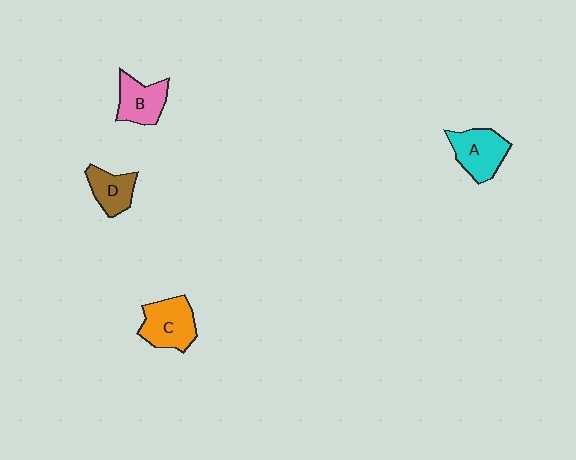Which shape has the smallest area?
Shape D (brown).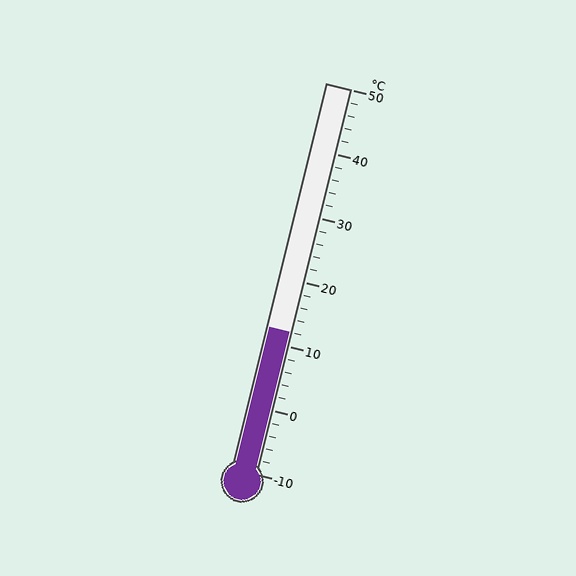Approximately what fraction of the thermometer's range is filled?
The thermometer is filled to approximately 35% of its range.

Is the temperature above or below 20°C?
The temperature is below 20°C.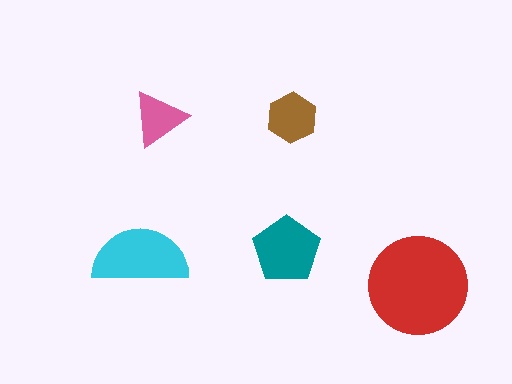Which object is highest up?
The brown hexagon is topmost.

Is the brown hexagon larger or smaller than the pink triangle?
Larger.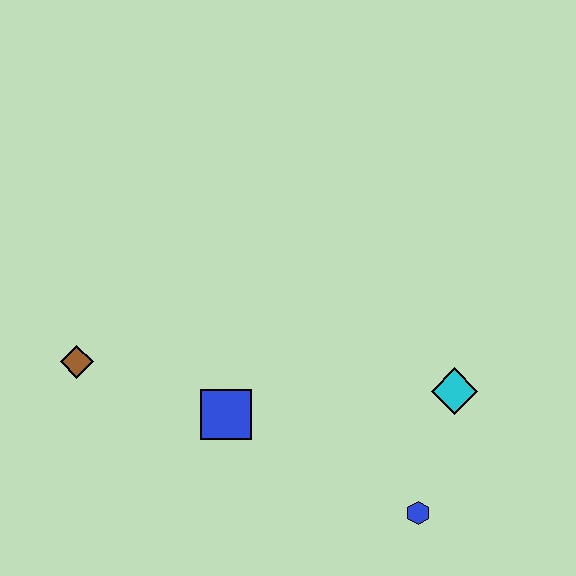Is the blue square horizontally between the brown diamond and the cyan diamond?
Yes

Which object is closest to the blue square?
The brown diamond is closest to the blue square.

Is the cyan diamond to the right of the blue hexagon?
Yes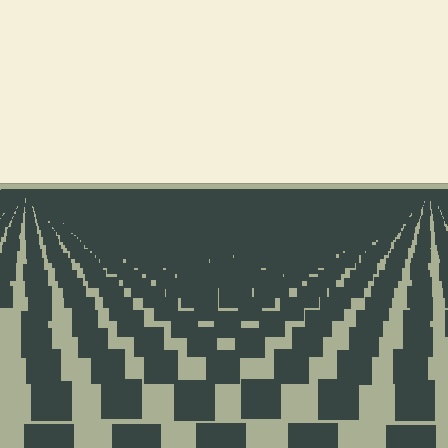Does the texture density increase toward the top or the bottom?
Density increases toward the top.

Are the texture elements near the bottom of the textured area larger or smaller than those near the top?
Larger. Near the bottom, elements are closer to the viewer and appear at a bigger on-screen size.